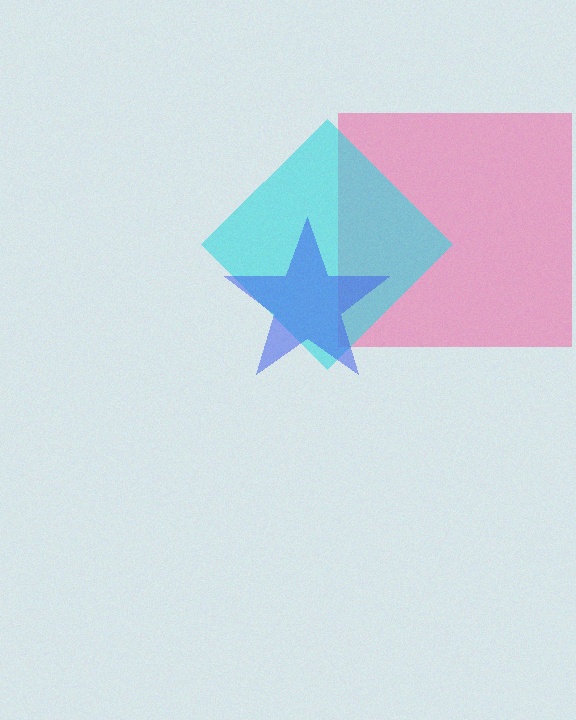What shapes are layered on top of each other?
The layered shapes are: a pink square, a cyan diamond, a blue star.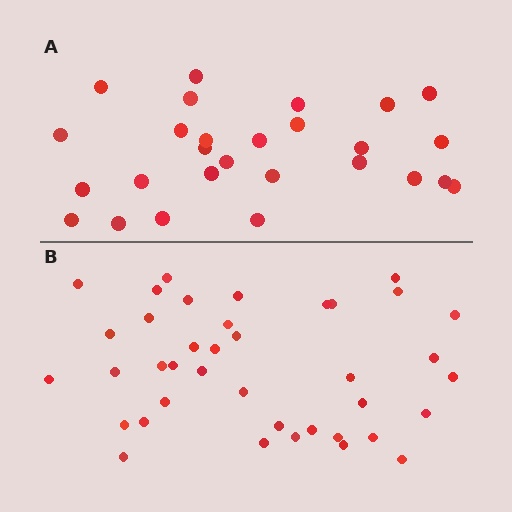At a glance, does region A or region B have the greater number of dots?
Region B (the bottom region) has more dots.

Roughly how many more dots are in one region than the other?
Region B has roughly 12 or so more dots than region A.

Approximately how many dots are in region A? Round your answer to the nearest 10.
About 30 dots. (The exact count is 27, which rounds to 30.)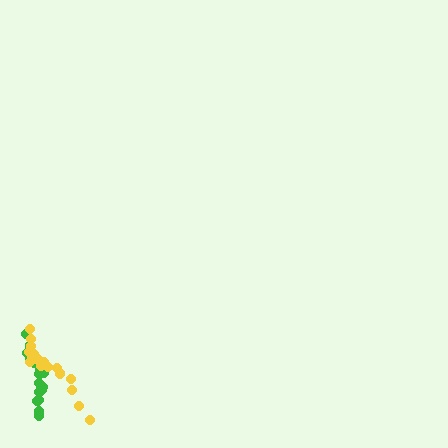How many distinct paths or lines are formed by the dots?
There are 2 distinct paths.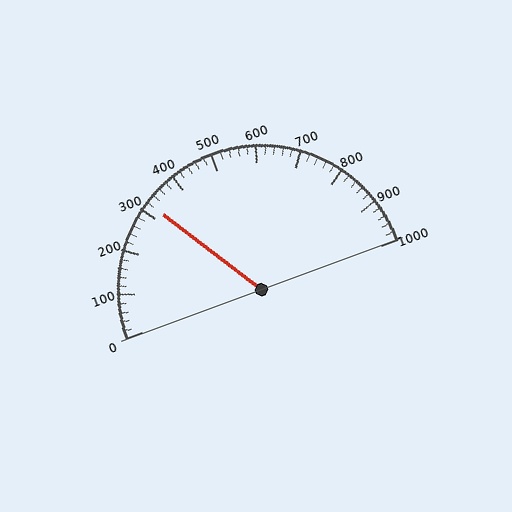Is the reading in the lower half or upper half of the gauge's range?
The reading is in the lower half of the range (0 to 1000).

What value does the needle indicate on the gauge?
The needle indicates approximately 320.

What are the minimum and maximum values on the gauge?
The gauge ranges from 0 to 1000.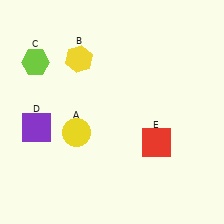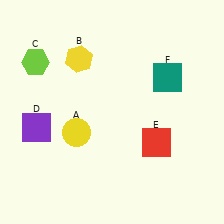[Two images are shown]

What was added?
A teal square (F) was added in Image 2.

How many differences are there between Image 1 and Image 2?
There is 1 difference between the two images.